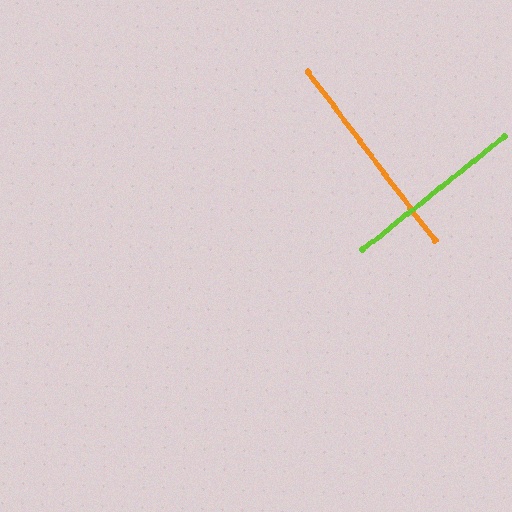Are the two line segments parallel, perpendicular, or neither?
Perpendicular — they meet at approximately 88°.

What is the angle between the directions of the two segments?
Approximately 88 degrees.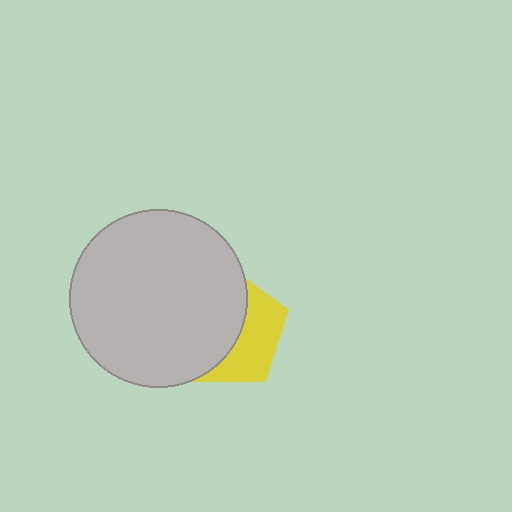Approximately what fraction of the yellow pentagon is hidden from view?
Roughly 59% of the yellow pentagon is hidden behind the light gray circle.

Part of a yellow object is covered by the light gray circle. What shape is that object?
It is a pentagon.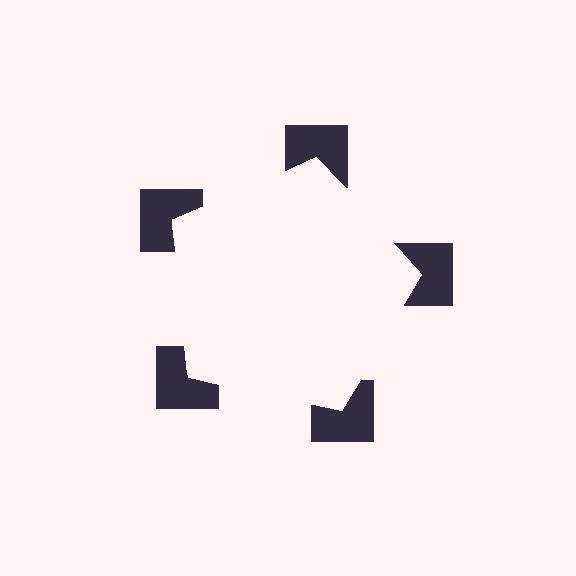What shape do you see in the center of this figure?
An illusory pentagon — its edges are inferred from the aligned wedge cuts in the notched squares, not physically drawn.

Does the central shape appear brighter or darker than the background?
It typically appears slightly brighter than the background, even though no actual brightness change is drawn.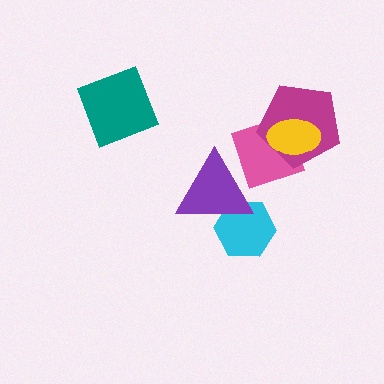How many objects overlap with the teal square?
0 objects overlap with the teal square.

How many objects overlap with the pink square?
2 objects overlap with the pink square.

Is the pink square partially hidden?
Yes, it is partially covered by another shape.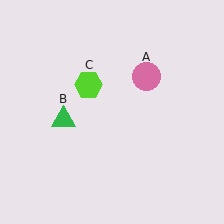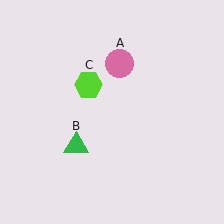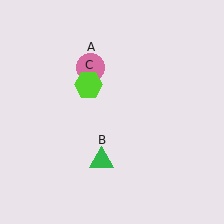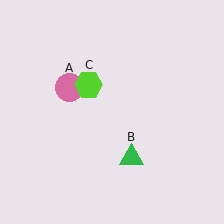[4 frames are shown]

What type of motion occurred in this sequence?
The pink circle (object A), green triangle (object B) rotated counterclockwise around the center of the scene.